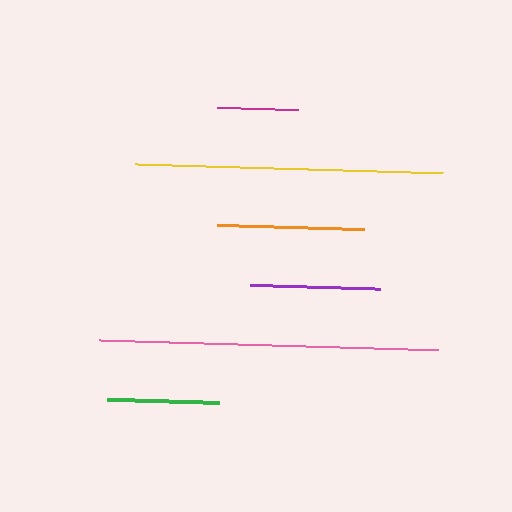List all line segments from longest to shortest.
From longest to shortest: pink, yellow, orange, purple, green, magenta.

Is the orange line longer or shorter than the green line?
The orange line is longer than the green line.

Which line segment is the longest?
The pink line is the longest at approximately 339 pixels.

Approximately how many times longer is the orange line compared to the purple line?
The orange line is approximately 1.1 times the length of the purple line.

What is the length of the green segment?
The green segment is approximately 112 pixels long.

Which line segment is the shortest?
The magenta line is the shortest at approximately 82 pixels.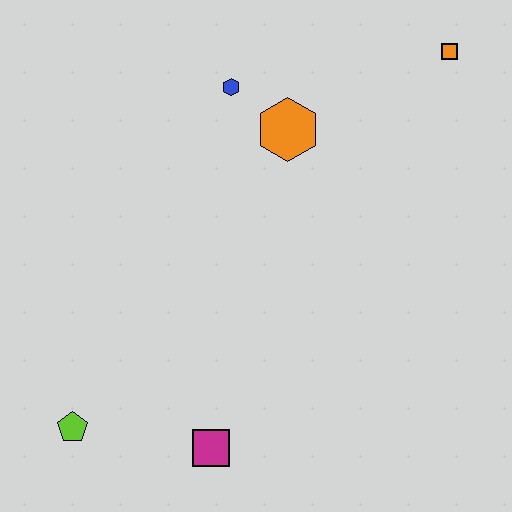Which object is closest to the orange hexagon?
The blue hexagon is closest to the orange hexagon.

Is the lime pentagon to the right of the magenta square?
No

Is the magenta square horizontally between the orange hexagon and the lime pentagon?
Yes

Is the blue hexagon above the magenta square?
Yes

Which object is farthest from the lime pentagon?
The orange square is farthest from the lime pentagon.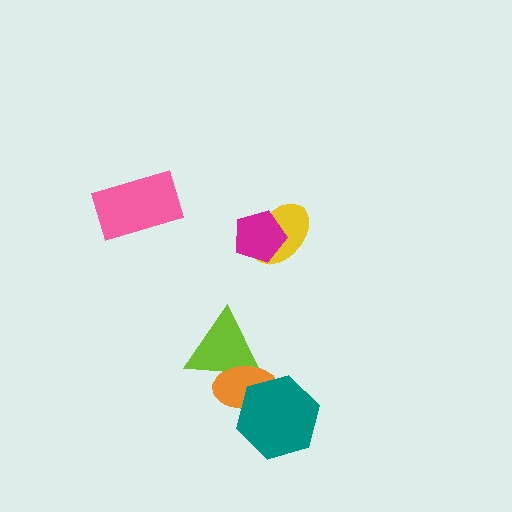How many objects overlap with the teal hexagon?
1 object overlaps with the teal hexagon.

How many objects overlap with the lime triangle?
1 object overlaps with the lime triangle.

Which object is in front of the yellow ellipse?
The magenta pentagon is in front of the yellow ellipse.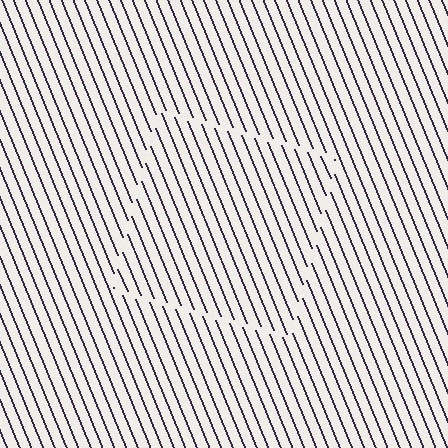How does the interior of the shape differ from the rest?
The interior of the shape contains the same grating, shifted by half a period — the contour is defined by the phase discontinuity where line-ends from the inner and outer gratings abut.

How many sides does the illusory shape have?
4 sides — the line-ends trace a square.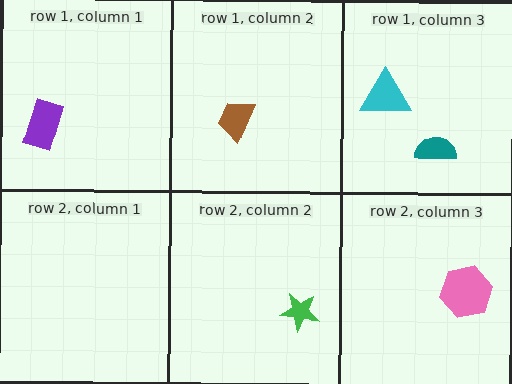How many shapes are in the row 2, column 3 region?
1.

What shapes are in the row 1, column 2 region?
The brown trapezoid.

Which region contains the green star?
The row 2, column 2 region.